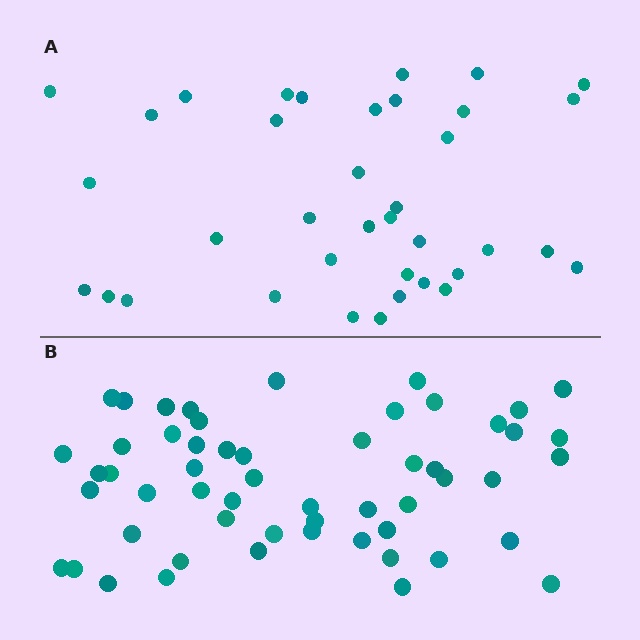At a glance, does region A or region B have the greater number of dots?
Region B (the bottom region) has more dots.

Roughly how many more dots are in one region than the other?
Region B has approximately 20 more dots than region A.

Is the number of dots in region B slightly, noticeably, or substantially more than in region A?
Region B has substantially more. The ratio is roughly 1.5 to 1.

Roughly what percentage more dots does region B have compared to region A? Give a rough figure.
About 50% more.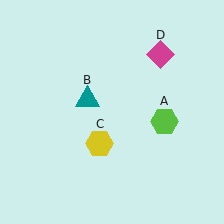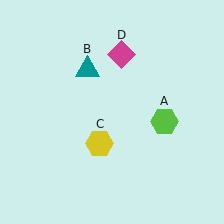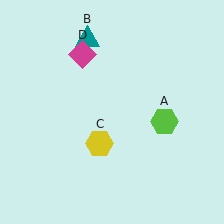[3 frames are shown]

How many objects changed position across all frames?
2 objects changed position: teal triangle (object B), magenta diamond (object D).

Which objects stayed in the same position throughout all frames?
Lime hexagon (object A) and yellow hexagon (object C) remained stationary.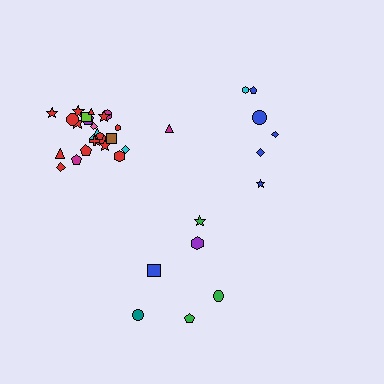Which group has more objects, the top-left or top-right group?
The top-left group.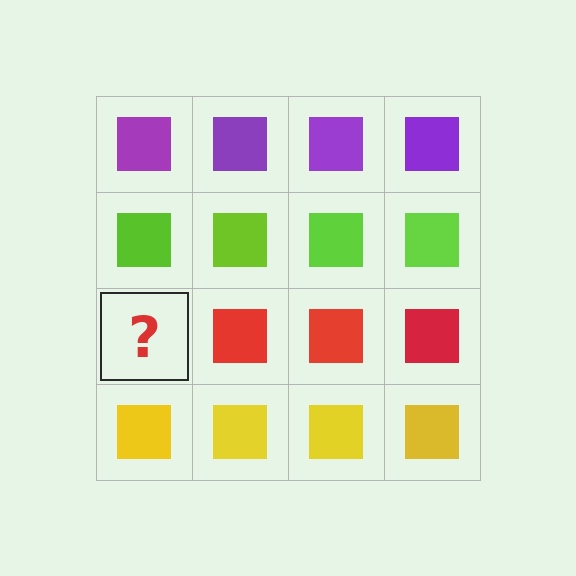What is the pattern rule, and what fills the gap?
The rule is that each row has a consistent color. The gap should be filled with a red square.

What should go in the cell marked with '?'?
The missing cell should contain a red square.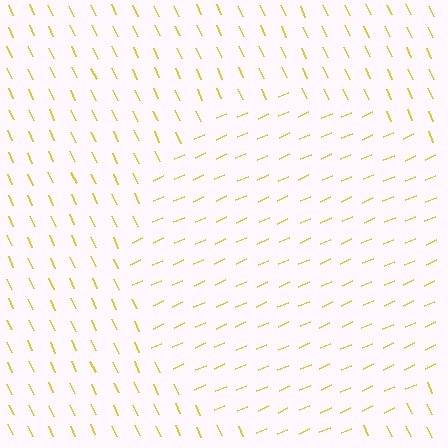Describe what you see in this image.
The image is filled with small yellow line segments. A circle region in the image has lines oriented differently from the surrounding lines, creating a visible texture boundary.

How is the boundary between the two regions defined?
The boundary is defined purely by a change in line orientation (approximately 89 degrees difference). All lines are the same color and thickness.